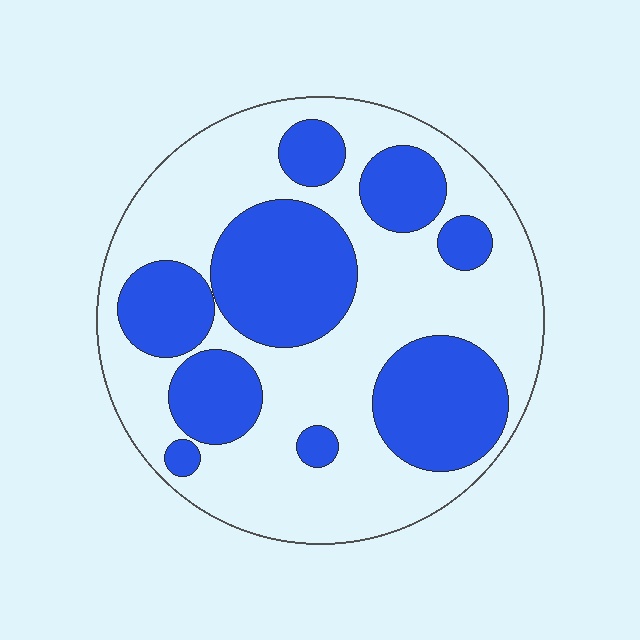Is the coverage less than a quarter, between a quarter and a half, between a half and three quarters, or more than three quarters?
Between a quarter and a half.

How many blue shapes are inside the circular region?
9.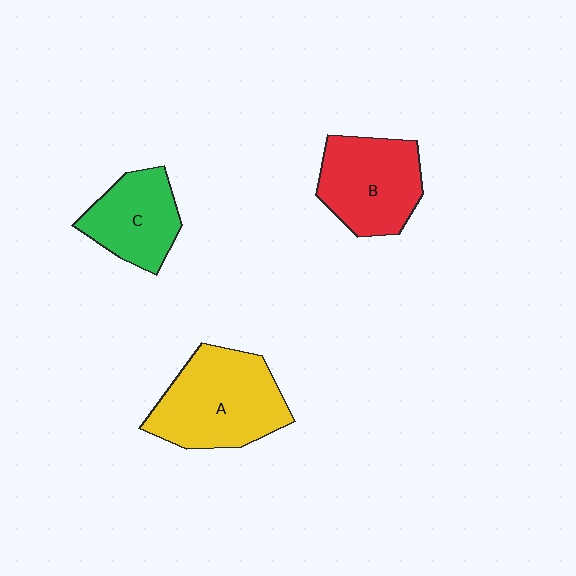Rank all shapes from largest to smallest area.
From largest to smallest: A (yellow), B (red), C (green).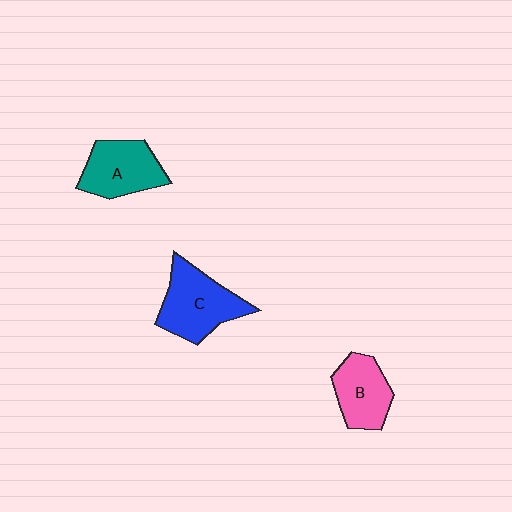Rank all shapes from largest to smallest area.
From largest to smallest: C (blue), A (teal), B (pink).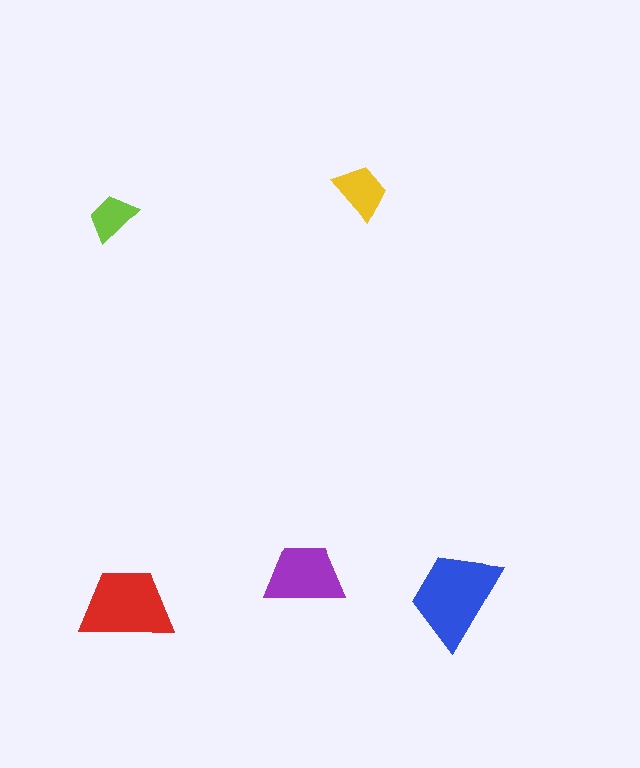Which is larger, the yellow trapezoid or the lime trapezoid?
The yellow one.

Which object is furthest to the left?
The lime trapezoid is leftmost.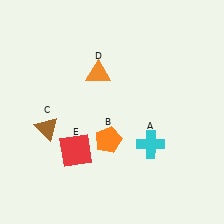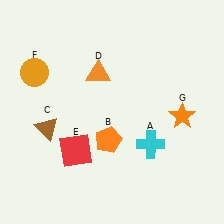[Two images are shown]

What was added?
An orange circle (F), an orange star (G) were added in Image 2.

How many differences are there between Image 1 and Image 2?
There are 2 differences between the two images.